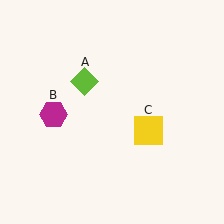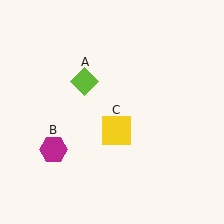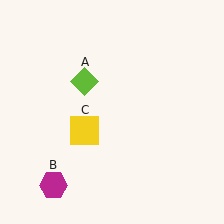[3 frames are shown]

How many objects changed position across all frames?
2 objects changed position: magenta hexagon (object B), yellow square (object C).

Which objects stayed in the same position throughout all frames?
Lime diamond (object A) remained stationary.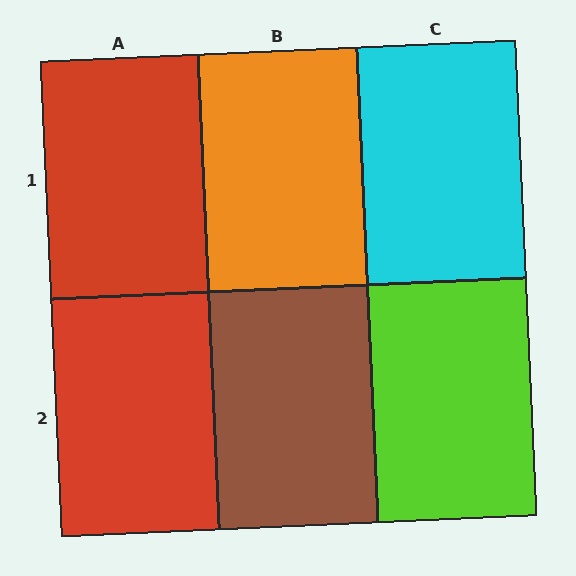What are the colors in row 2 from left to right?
Red, brown, lime.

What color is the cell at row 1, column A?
Red.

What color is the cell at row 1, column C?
Cyan.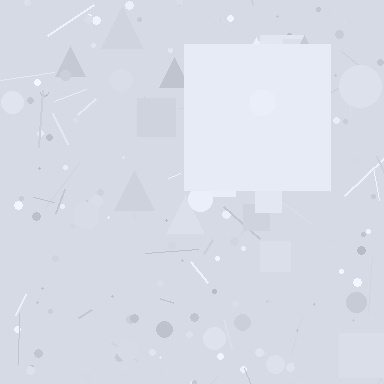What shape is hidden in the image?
A square is hidden in the image.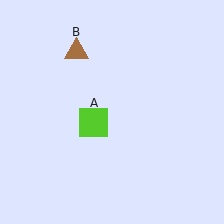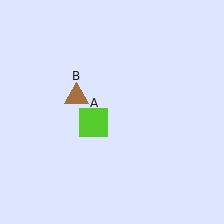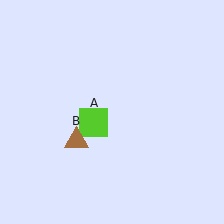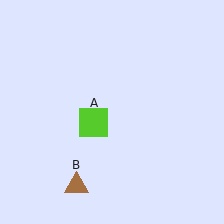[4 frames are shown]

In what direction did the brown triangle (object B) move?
The brown triangle (object B) moved down.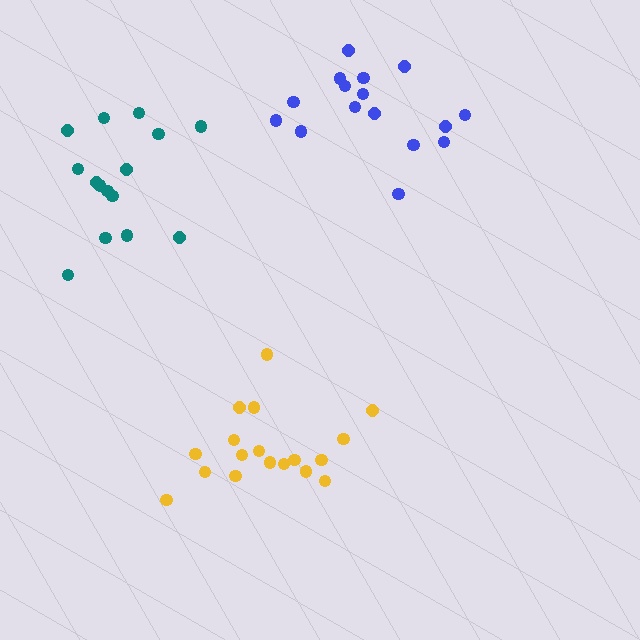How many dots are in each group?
Group 1: 18 dots, Group 2: 15 dots, Group 3: 16 dots (49 total).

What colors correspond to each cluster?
The clusters are colored: yellow, teal, blue.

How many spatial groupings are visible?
There are 3 spatial groupings.